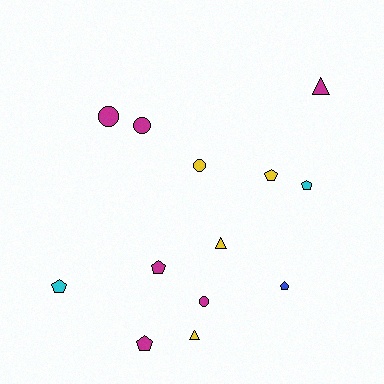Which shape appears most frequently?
Pentagon, with 6 objects.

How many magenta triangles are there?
There is 1 magenta triangle.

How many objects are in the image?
There are 13 objects.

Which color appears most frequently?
Magenta, with 6 objects.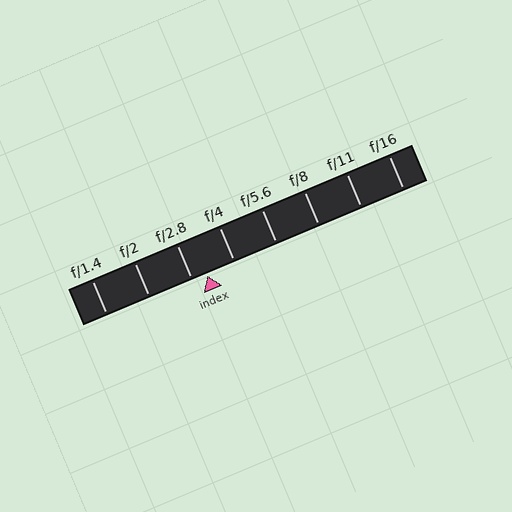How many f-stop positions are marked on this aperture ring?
There are 8 f-stop positions marked.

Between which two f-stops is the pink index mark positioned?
The index mark is between f/2.8 and f/4.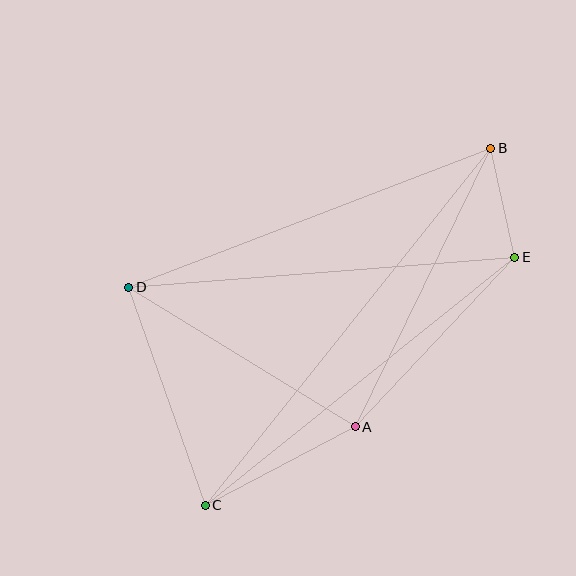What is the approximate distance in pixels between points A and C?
The distance between A and C is approximately 170 pixels.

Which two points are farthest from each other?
Points B and C are farthest from each other.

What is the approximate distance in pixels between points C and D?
The distance between C and D is approximately 231 pixels.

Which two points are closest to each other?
Points B and E are closest to each other.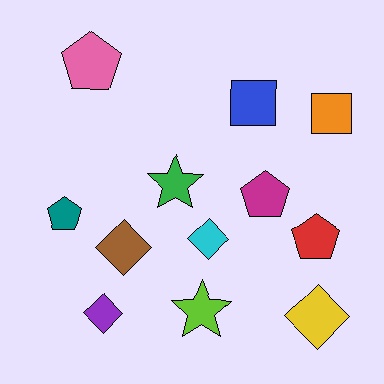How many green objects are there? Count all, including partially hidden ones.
There is 1 green object.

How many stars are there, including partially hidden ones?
There are 2 stars.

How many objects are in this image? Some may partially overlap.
There are 12 objects.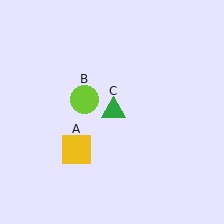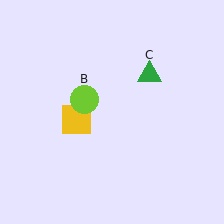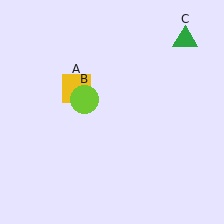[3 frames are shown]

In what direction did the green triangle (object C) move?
The green triangle (object C) moved up and to the right.